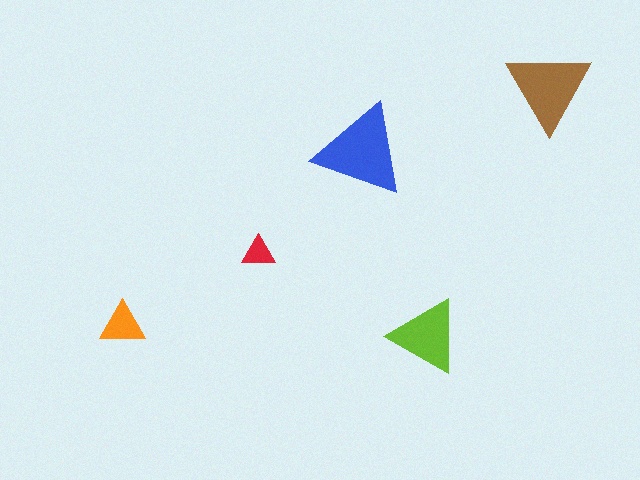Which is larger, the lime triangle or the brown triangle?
The brown one.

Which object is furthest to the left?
The orange triangle is leftmost.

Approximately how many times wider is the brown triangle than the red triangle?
About 2.5 times wider.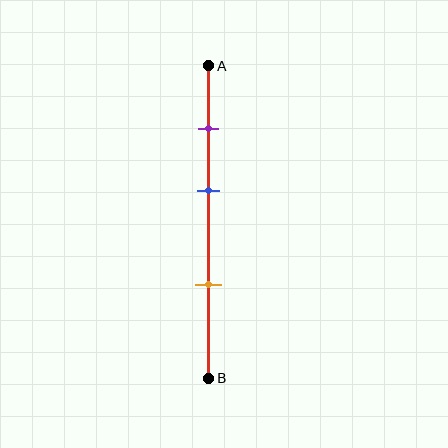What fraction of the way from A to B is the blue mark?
The blue mark is approximately 40% (0.4) of the way from A to B.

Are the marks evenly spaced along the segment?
Yes, the marks are approximately evenly spaced.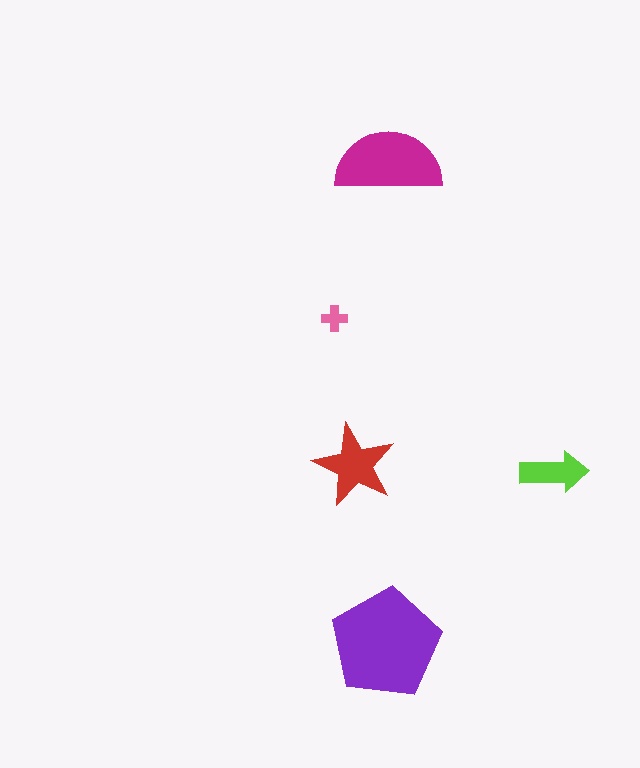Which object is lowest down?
The purple pentagon is bottommost.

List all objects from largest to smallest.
The purple pentagon, the magenta semicircle, the red star, the lime arrow, the pink cross.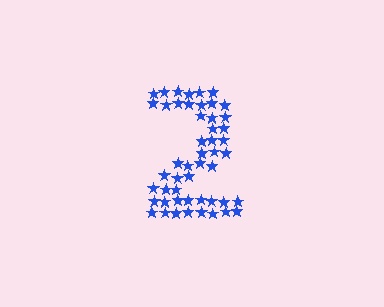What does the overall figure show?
The overall figure shows the digit 2.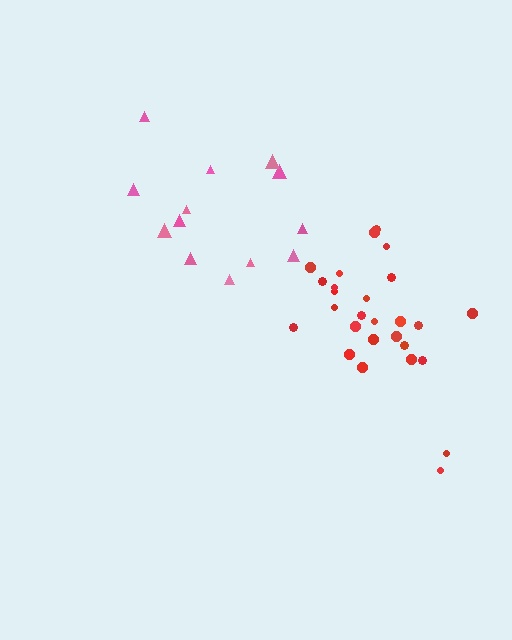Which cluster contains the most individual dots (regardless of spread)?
Red (27).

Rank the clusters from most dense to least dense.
red, pink.